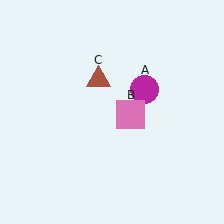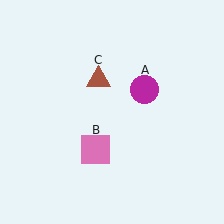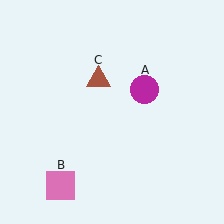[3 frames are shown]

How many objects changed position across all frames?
1 object changed position: pink square (object B).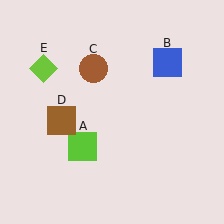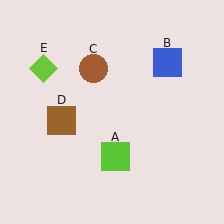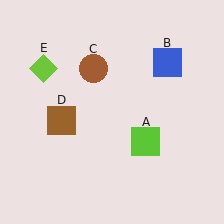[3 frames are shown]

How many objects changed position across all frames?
1 object changed position: lime square (object A).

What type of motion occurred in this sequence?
The lime square (object A) rotated counterclockwise around the center of the scene.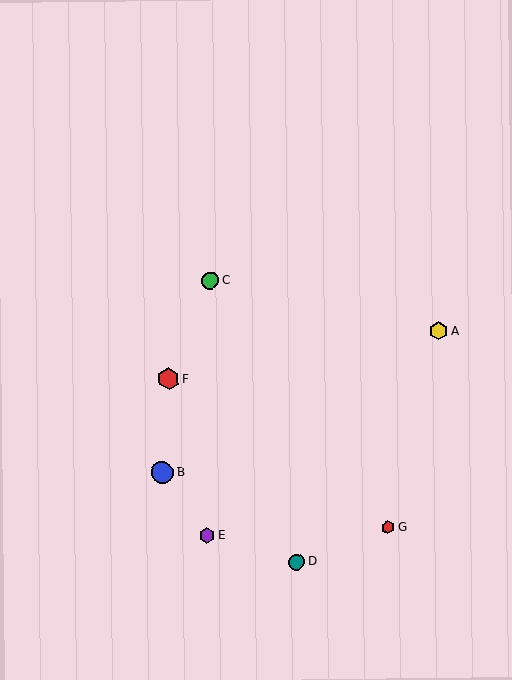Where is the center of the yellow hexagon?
The center of the yellow hexagon is at (438, 331).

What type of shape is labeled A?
Shape A is a yellow hexagon.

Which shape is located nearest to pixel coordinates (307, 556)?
The teal circle (labeled D) at (296, 562) is nearest to that location.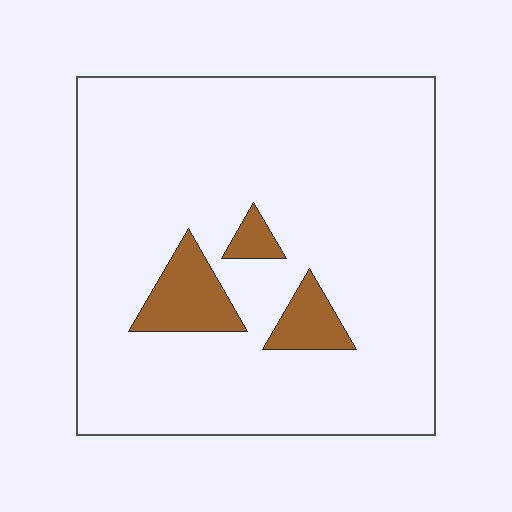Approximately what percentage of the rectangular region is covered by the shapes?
Approximately 10%.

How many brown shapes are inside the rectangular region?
3.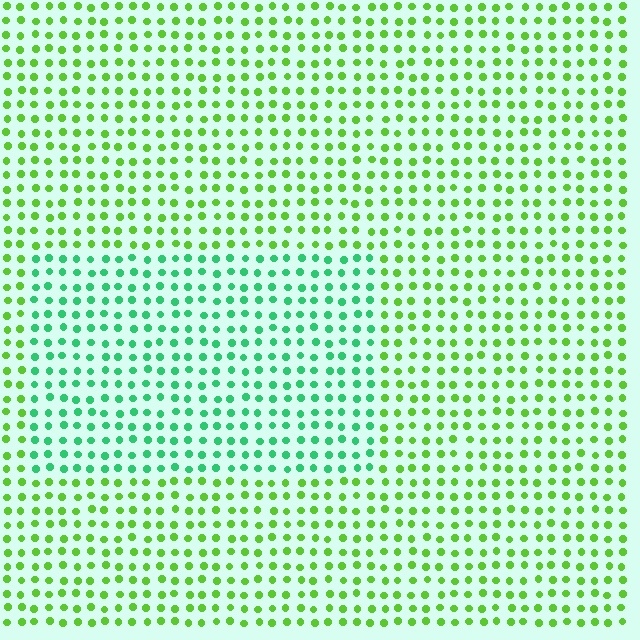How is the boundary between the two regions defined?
The boundary is defined purely by a slight shift in hue (about 43 degrees). Spacing, size, and orientation are identical on both sides.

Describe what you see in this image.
The image is filled with small lime elements in a uniform arrangement. A rectangle-shaped region is visible where the elements are tinted to a slightly different hue, forming a subtle color boundary.